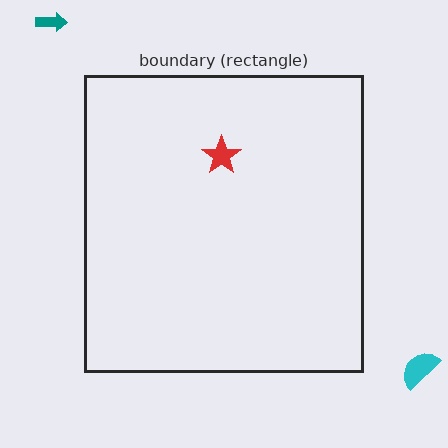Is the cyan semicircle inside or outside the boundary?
Outside.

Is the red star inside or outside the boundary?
Inside.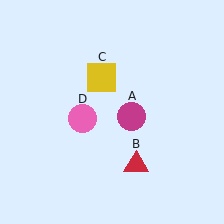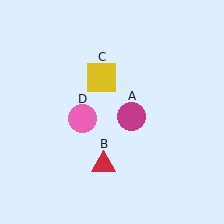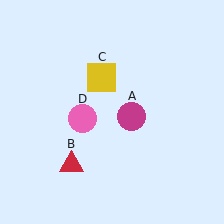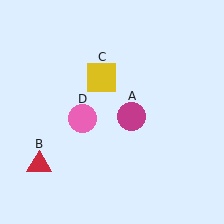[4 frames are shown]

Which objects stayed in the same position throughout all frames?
Magenta circle (object A) and yellow square (object C) and pink circle (object D) remained stationary.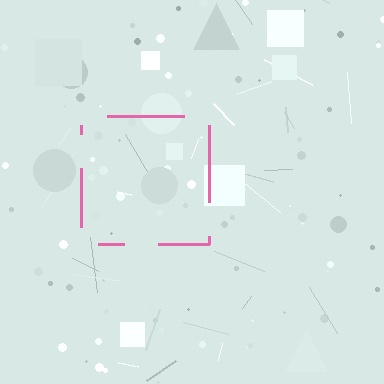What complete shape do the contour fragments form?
The contour fragments form a square.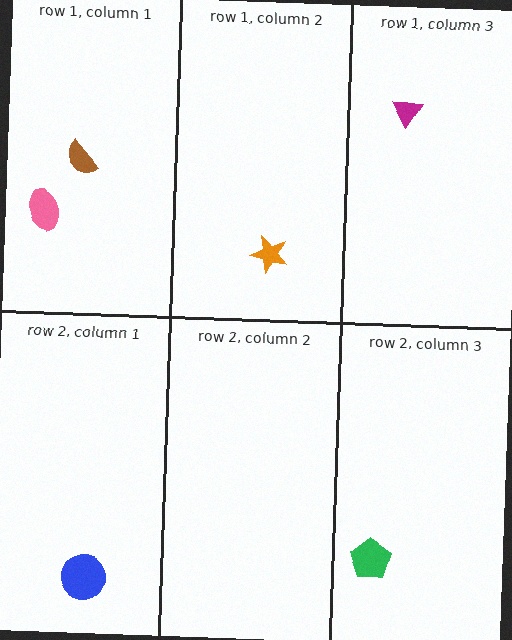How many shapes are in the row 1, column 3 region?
1.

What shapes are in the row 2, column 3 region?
The green pentagon.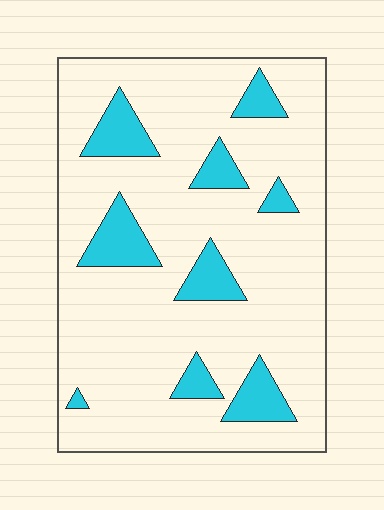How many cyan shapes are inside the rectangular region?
9.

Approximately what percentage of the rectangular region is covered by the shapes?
Approximately 15%.